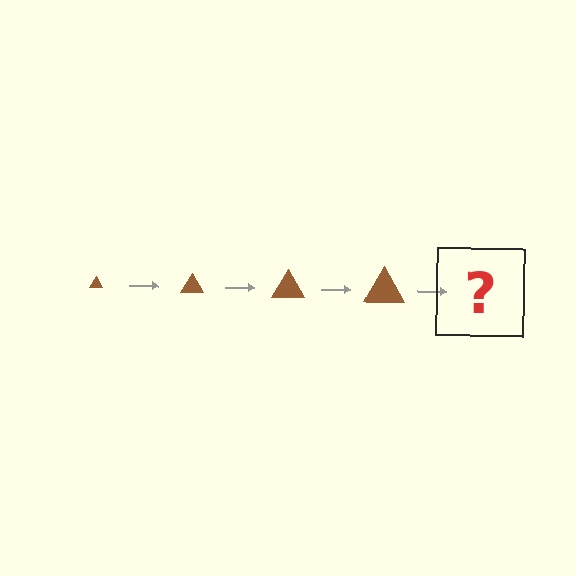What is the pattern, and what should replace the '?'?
The pattern is that the triangle gets progressively larger each step. The '?' should be a brown triangle, larger than the previous one.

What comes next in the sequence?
The next element should be a brown triangle, larger than the previous one.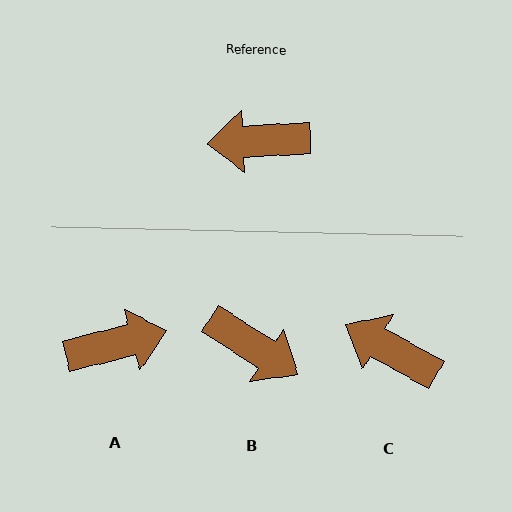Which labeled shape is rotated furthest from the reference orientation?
A, about 168 degrees away.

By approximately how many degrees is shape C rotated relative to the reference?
Approximately 32 degrees clockwise.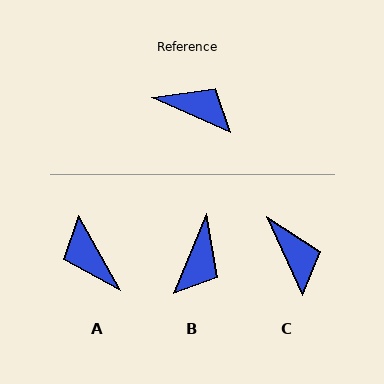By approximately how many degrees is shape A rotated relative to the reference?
Approximately 143 degrees counter-clockwise.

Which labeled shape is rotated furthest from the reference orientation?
A, about 143 degrees away.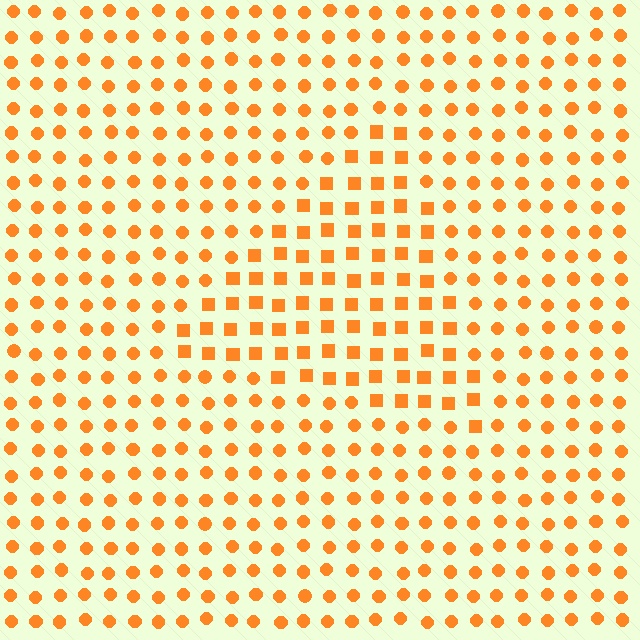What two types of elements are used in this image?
The image uses squares inside the triangle region and circles outside it.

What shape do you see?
I see a triangle.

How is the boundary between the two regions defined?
The boundary is defined by a change in element shape: squares inside vs. circles outside. All elements share the same color and spacing.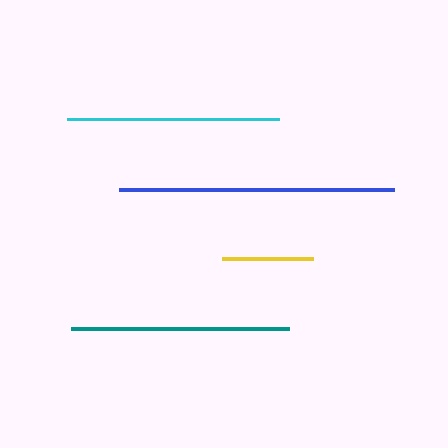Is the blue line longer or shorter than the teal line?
The blue line is longer than the teal line.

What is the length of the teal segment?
The teal segment is approximately 218 pixels long.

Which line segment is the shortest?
The yellow line is the shortest at approximately 91 pixels.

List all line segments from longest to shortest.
From longest to shortest: blue, teal, cyan, yellow.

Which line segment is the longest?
The blue line is the longest at approximately 275 pixels.